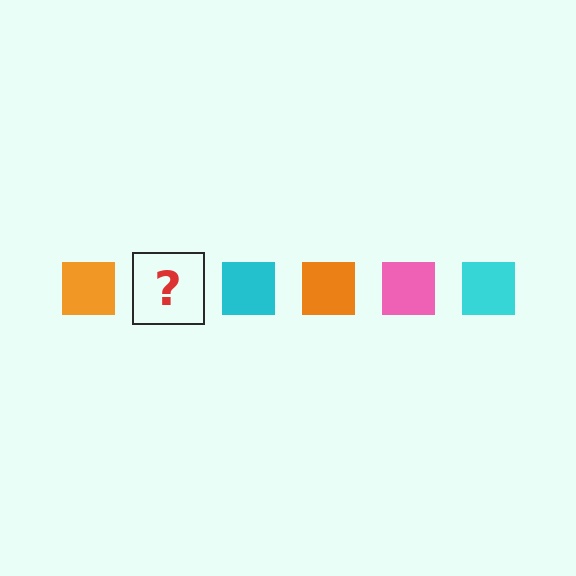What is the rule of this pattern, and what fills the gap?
The rule is that the pattern cycles through orange, pink, cyan squares. The gap should be filled with a pink square.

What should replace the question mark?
The question mark should be replaced with a pink square.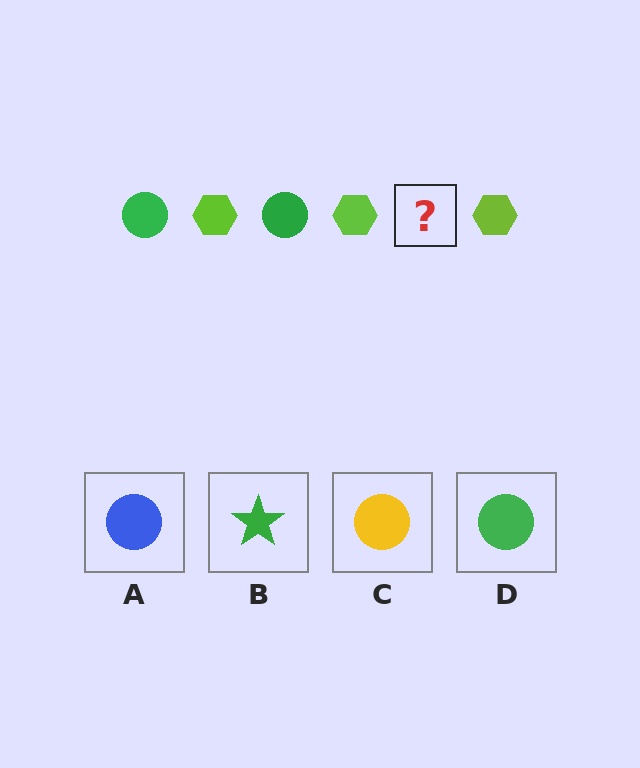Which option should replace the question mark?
Option D.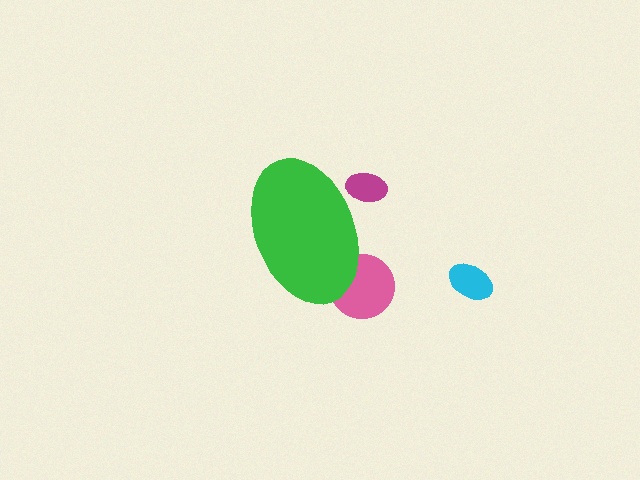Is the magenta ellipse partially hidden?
Yes, the magenta ellipse is partially hidden behind the green ellipse.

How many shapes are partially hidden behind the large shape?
2 shapes are partially hidden.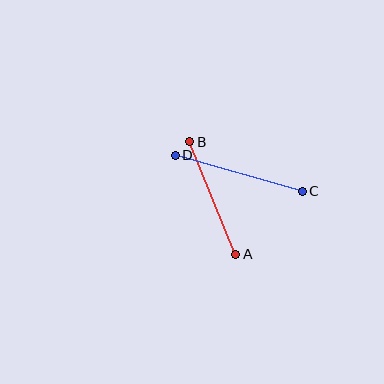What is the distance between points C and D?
The distance is approximately 132 pixels.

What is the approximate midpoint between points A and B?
The midpoint is at approximately (213, 198) pixels.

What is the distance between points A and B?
The distance is approximately 121 pixels.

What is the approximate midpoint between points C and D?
The midpoint is at approximately (239, 173) pixels.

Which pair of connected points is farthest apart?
Points C and D are farthest apart.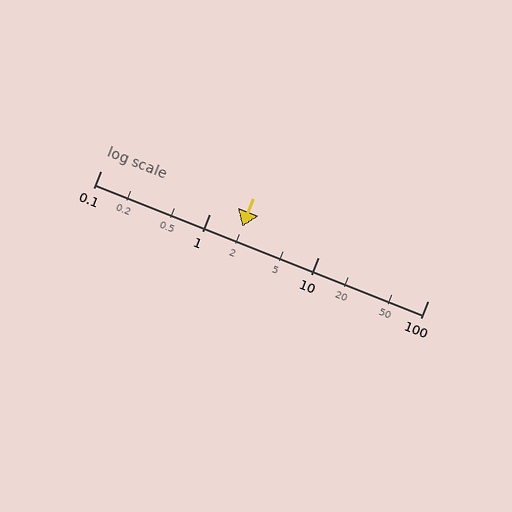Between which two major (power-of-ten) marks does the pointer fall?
The pointer is between 1 and 10.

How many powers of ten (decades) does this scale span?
The scale spans 3 decades, from 0.1 to 100.